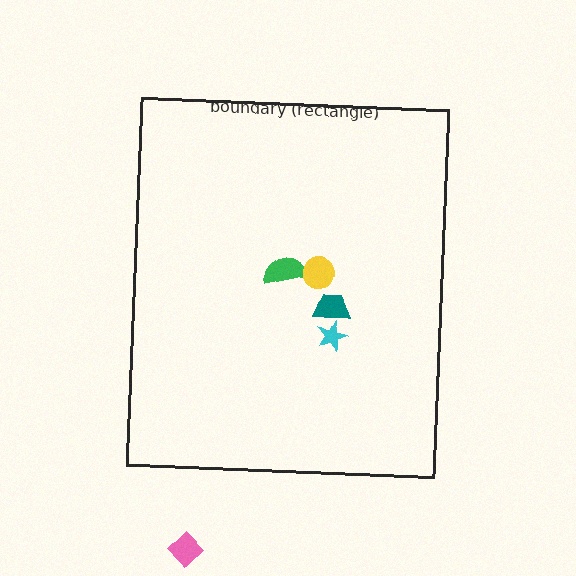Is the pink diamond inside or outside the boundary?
Outside.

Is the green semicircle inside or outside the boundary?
Inside.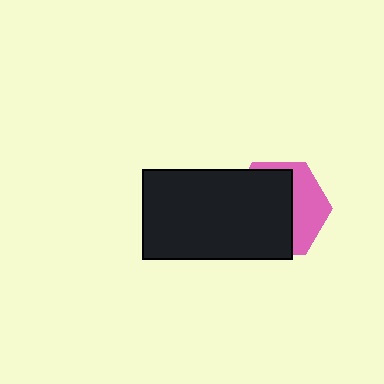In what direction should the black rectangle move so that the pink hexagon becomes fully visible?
The black rectangle should move left. That is the shortest direction to clear the overlap and leave the pink hexagon fully visible.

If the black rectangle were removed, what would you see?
You would see the complete pink hexagon.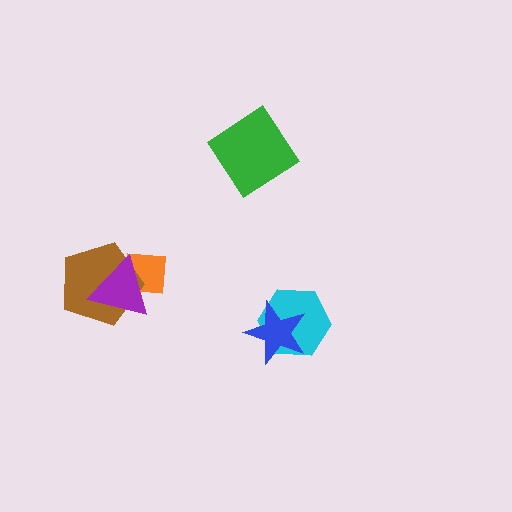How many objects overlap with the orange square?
2 objects overlap with the orange square.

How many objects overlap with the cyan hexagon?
1 object overlaps with the cyan hexagon.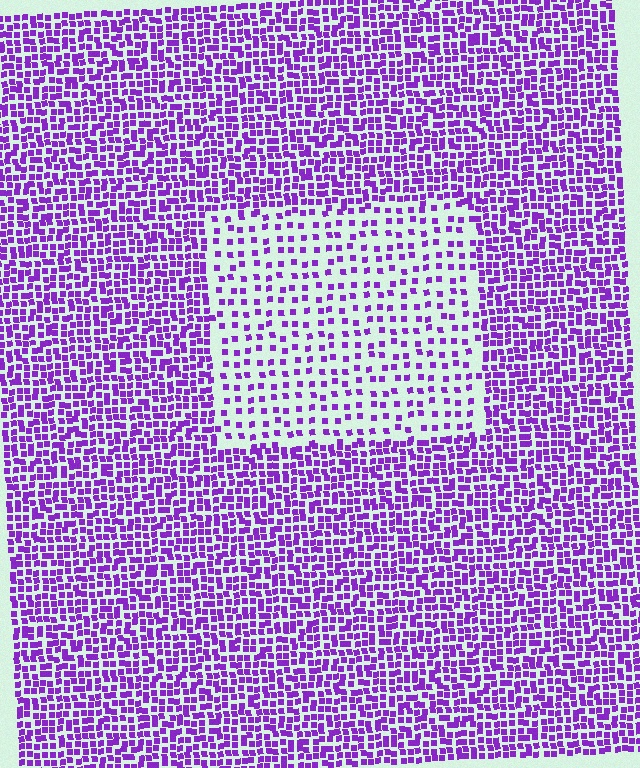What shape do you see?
I see a rectangle.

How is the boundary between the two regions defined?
The boundary is defined by a change in element density (approximately 2.4x ratio). All elements are the same color, size, and shape.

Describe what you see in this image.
The image contains small purple elements arranged at two different densities. A rectangle-shaped region is visible where the elements are less densely packed than the surrounding area.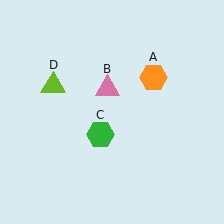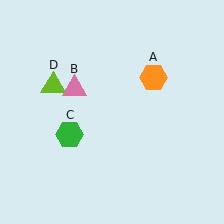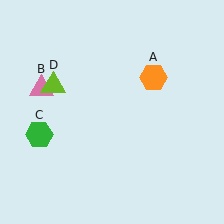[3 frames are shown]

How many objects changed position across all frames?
2 objects changed position: pink triangle (object B), green hexagon (object C).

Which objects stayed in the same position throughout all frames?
Orange hexagon (object A) and lime triangle (object D) remained stationary.